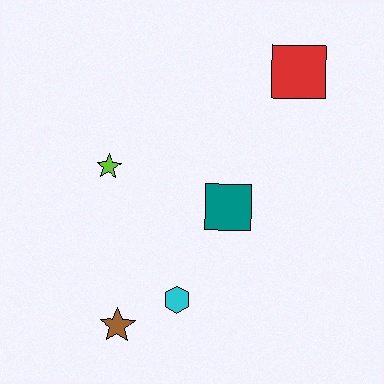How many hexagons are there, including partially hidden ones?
There is 1 hexagon.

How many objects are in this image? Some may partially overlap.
There are 5 objects.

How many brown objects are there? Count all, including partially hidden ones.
There is 1 brown object.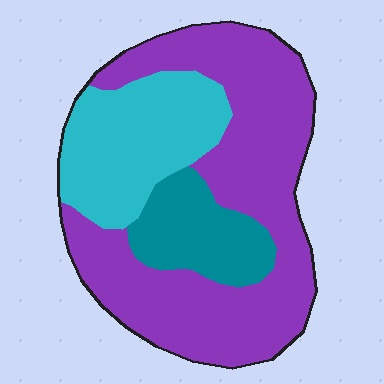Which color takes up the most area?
Purple, at roughly 60%.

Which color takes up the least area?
Teal, at roughly 15%.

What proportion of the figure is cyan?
Cyan takes up about one quarter (1/4) of the figure.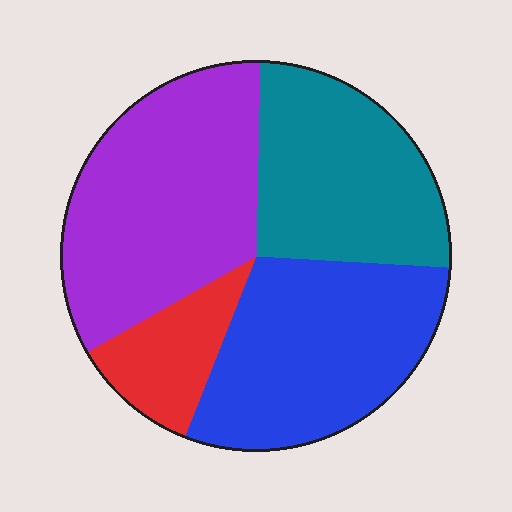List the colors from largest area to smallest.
From largest to smallest: purple, blue, teal, red.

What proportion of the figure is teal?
Teal covers about 25% of the figure.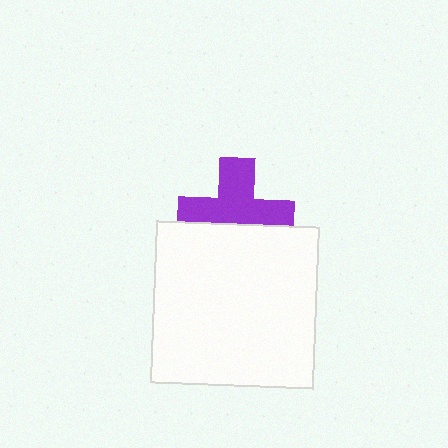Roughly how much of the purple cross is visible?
About half of it is visible (roughly 63%).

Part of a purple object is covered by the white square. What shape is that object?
It is a cross.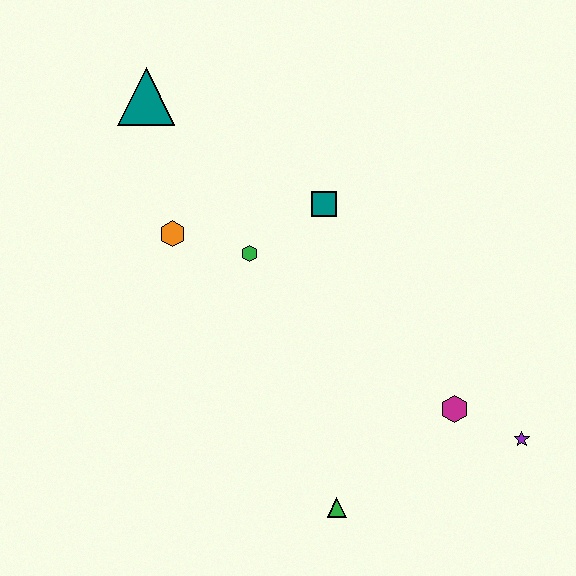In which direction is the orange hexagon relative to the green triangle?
The orange hexagon is above the green triangle.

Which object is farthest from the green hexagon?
The purple star is farthest from the green hexagon.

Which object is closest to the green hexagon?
The orange hexagon is closest to the green hexagon.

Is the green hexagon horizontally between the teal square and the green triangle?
No